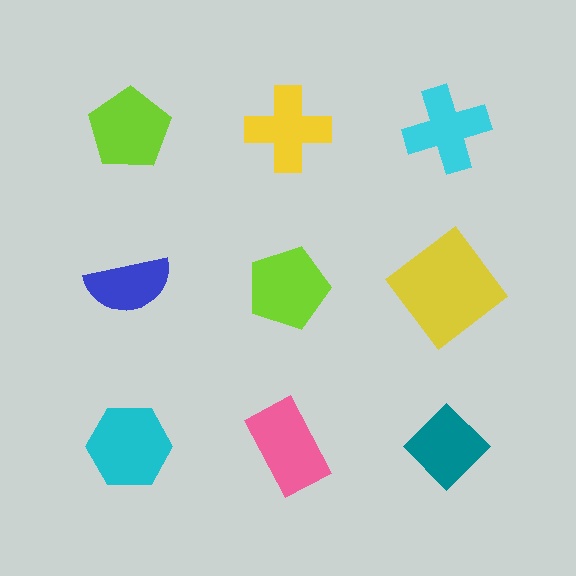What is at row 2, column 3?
A yellow diamond.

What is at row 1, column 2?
A yellow cross.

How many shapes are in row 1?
3 shapes.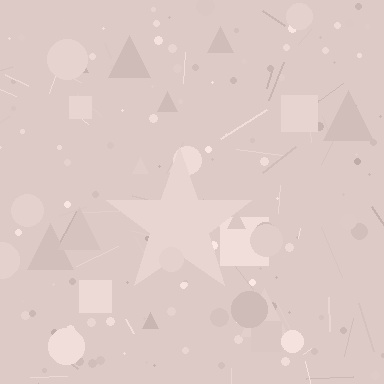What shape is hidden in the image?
A star is hidden in the image.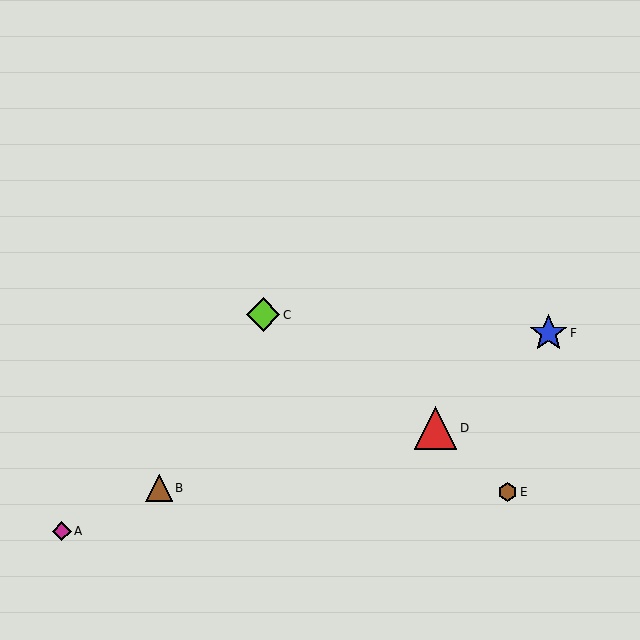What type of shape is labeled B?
Shape B is a brown triangle.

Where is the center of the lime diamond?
The center of the lime diamond is at (263, 315).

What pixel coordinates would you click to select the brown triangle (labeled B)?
Click at (159, 488) to select the brown triangle B.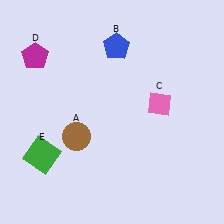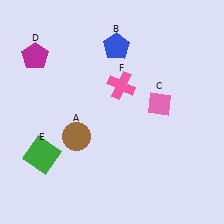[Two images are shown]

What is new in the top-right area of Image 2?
A pink cross (F) was added in the top-right area of Image 2.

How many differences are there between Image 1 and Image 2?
There is 1 difference between the two images.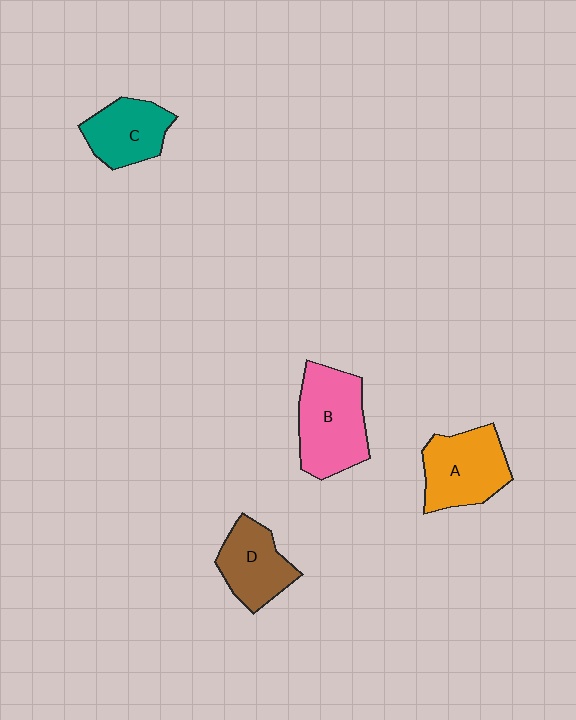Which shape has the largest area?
Shape B (pink).